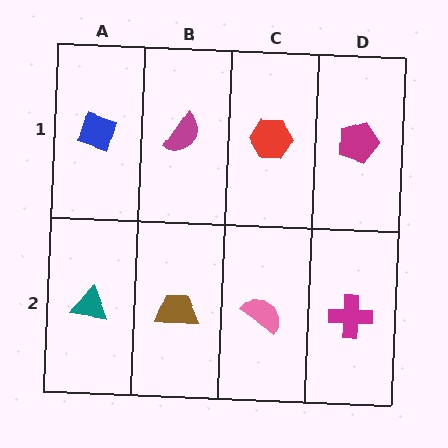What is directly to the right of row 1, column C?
A magenta pentagon.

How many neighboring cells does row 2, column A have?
2.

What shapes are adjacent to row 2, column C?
A red hexagon (row 1, column C), a brown trapezoid (row 2, column B), a magenta cross (row 2, column D).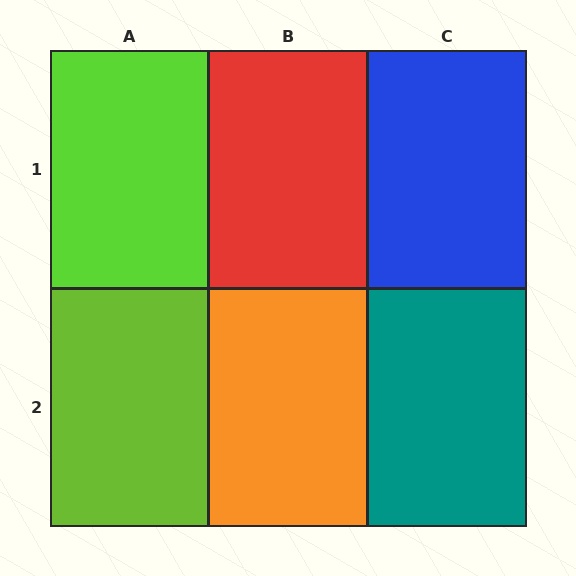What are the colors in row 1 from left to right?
Lime, red, blue.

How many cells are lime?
2 cells are lime.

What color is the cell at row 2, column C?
Teal.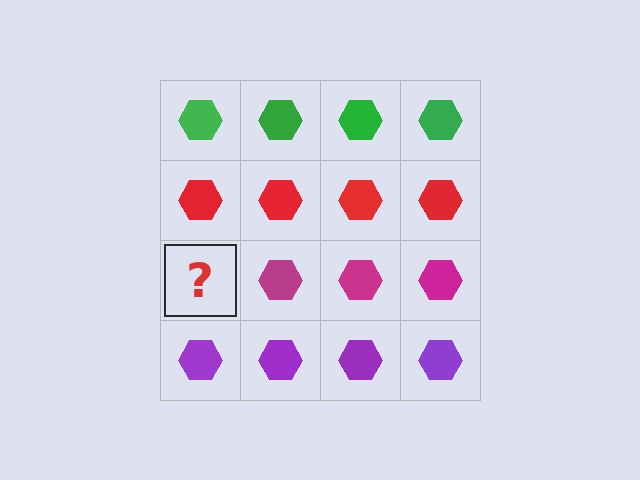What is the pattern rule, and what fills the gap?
The rule is that each row has a consistent color. The gap should be filled with a magenta hexagon.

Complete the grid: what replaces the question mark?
The question mark should be replaced with a magenta hexagon.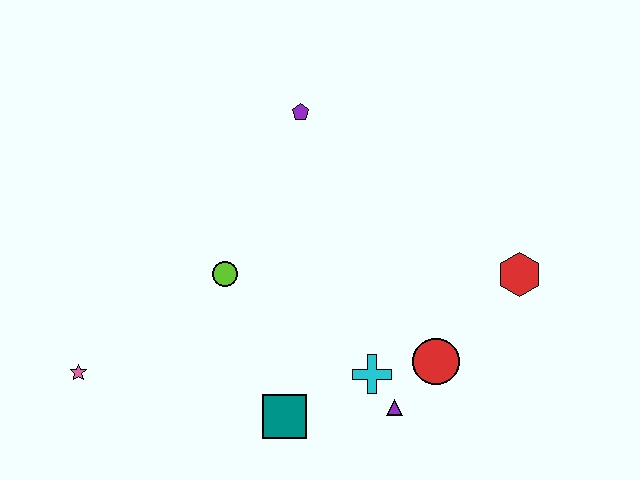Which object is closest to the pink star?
The lime circle is closest to the pink star.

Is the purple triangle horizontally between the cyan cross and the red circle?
Yes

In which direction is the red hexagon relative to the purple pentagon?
The red hexagon is to the right of the purple pentagon.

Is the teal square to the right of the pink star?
Yes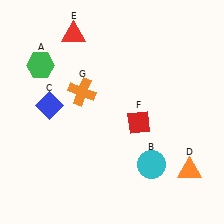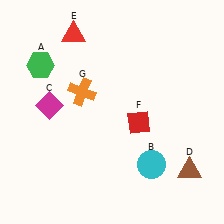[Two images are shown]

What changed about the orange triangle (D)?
In Image 1, D is orange. In Image 2, it changed to brown.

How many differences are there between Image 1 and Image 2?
There are 2 differences between the two images.